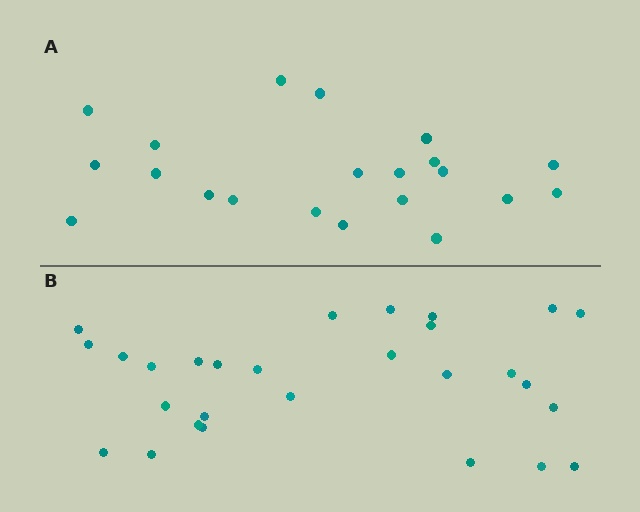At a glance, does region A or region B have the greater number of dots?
Region B (the bottom region) has more dots.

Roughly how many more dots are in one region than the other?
Region B has roughly 8 or so more dots than region A.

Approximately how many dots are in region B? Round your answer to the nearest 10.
About 30 dots. (The exact count is 28, which rounds to 30.)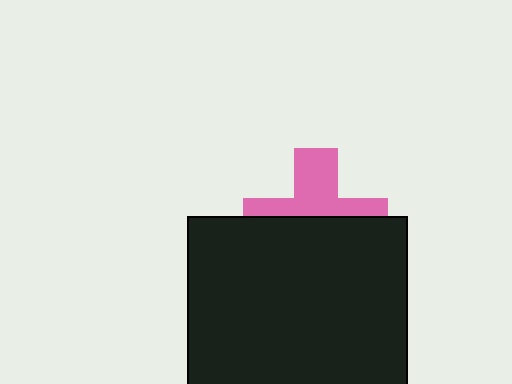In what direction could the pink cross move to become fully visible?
The pink cross could move up. That would shift it out from behind the black rectangle entirely.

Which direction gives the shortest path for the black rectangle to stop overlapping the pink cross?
Moving down gives the shortest separation.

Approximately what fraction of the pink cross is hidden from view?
Roughly 57% of the pink cross is hidden behind the black rectangle.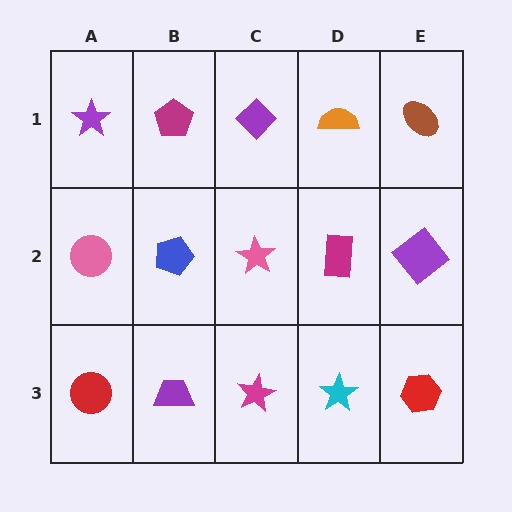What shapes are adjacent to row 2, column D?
An orange semicircle (row 1, column D), a cyan star (row 3, column D), a pink star (row 2, column C), a purple diamond (row 2, column E).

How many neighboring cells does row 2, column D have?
4.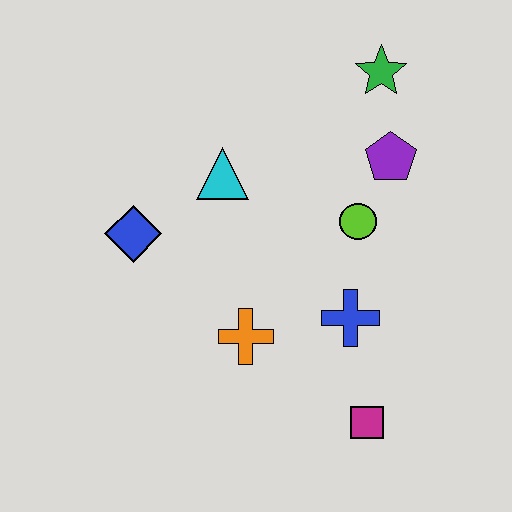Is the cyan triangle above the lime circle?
Yes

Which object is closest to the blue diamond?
The cyan triangle is closest to the blue diamond.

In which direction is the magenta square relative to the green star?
The magenta square is below the green star.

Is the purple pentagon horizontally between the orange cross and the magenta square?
No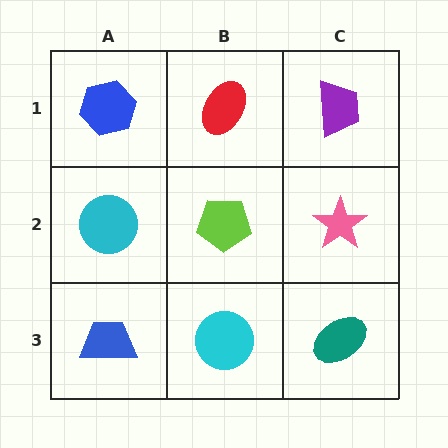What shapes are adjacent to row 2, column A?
A blue hexagon (row 1, column A), a blue trapezoid (row 3, column A), a lime pentagon (row 2, column B).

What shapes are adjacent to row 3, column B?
A lime pentagon (row 2, column B), a blue trapezoid (row 3, column A), a teal ellipse (row 3, column C).